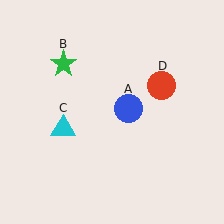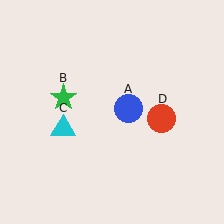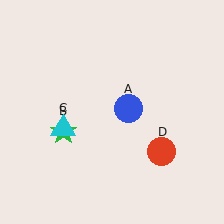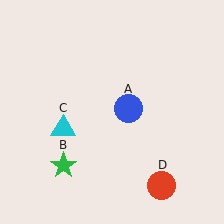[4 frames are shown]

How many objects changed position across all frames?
2 objects changed position: green star (object B), red circle (object D).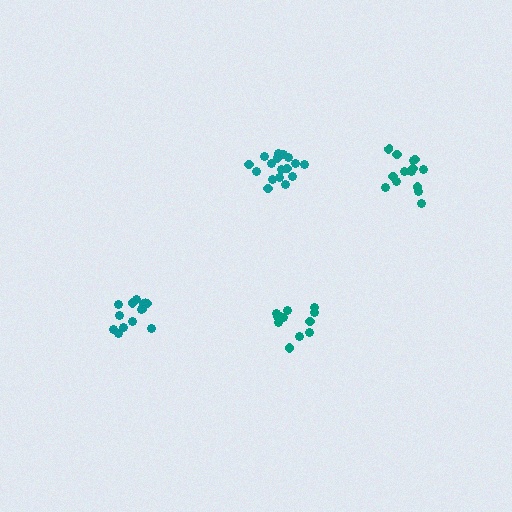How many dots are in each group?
Group 1: 17 dots, Group 2: 13 dots, Group 3: 12 dots, Group 4: 14 dots (56 total).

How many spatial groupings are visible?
There are 4 spatial groupings.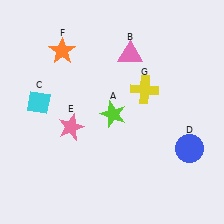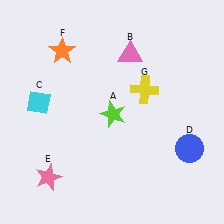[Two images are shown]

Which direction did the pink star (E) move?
The pink star (E) moved down.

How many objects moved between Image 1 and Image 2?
1 object moved between the two images.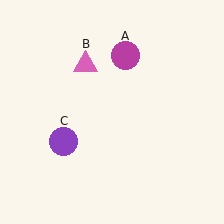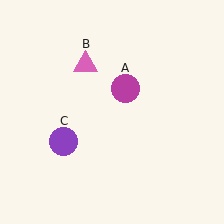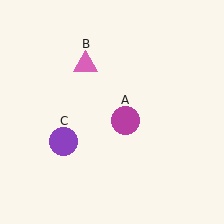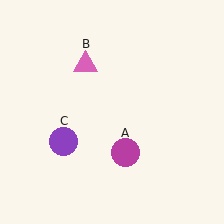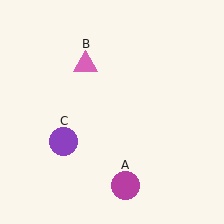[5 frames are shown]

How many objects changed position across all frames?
1 object changed position: magenta circle (object A).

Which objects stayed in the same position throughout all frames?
Pink triangle (object B) and purple circle (object C) remained stationary.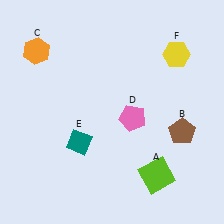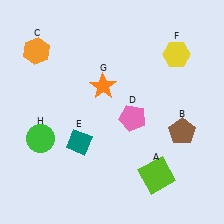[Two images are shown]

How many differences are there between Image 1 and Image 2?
There are 2 differences between the two images.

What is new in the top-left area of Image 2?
An orange star (G) was added in the top-left area of Image 2.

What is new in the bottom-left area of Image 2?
A green circle (H) was added in the bottom-left area of Image 2.